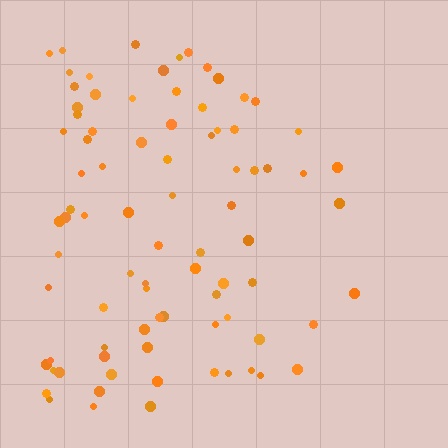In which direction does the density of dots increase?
From right to left, with the left side densest.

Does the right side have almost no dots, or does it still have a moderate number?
Still a moderate number, just noticeably fewer than the left.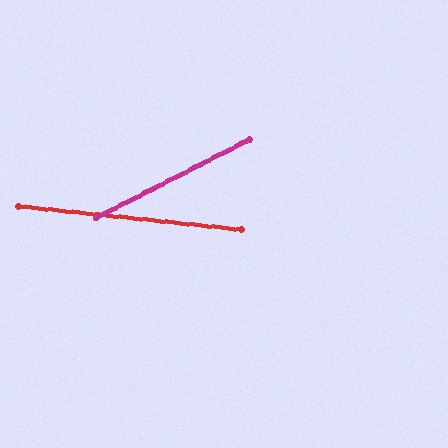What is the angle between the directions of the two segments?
Approximately 33 degrees.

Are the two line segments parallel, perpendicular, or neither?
Neither parallel nor perpendicular — they differ by about 33°.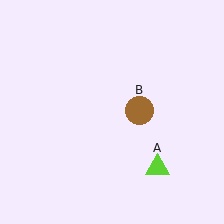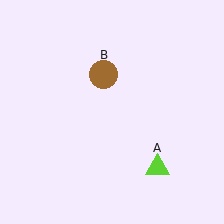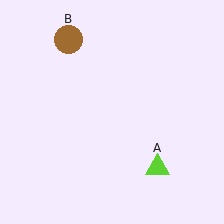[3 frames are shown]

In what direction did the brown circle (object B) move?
The brown circle (object B) moved up and to the left.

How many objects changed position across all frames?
1 object changed position: brown circle (object B).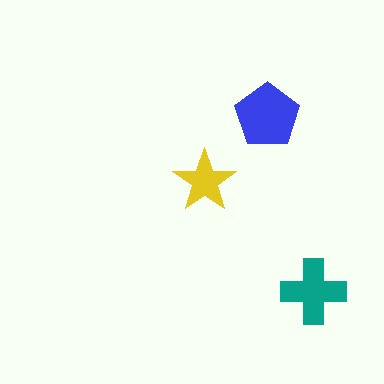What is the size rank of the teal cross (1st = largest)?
2nd.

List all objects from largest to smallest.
The blue pentagon, the teal cross, the yellow star.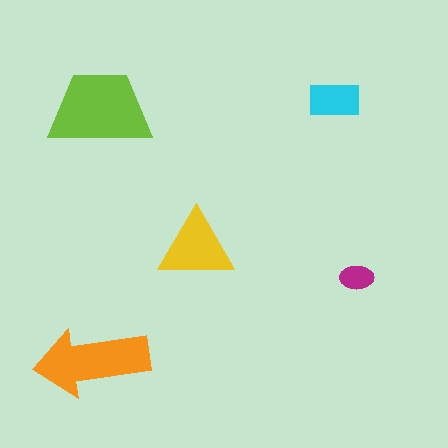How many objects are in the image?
There are 5 objects in the image.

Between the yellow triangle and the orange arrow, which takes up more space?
The orange arrow.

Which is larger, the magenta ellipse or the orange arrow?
The orange arrow.